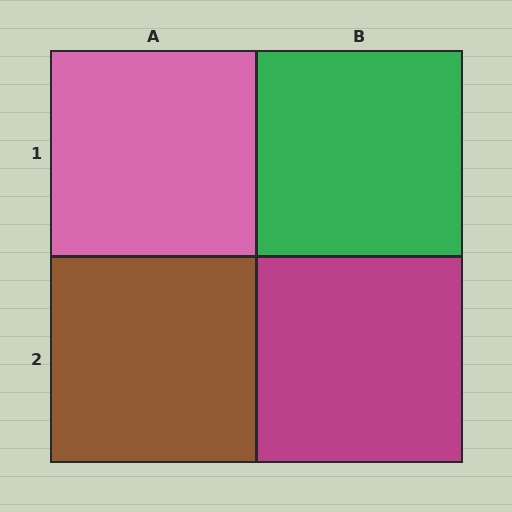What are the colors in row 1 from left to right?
Pink, green.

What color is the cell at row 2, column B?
Magenta.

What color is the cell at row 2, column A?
Brown.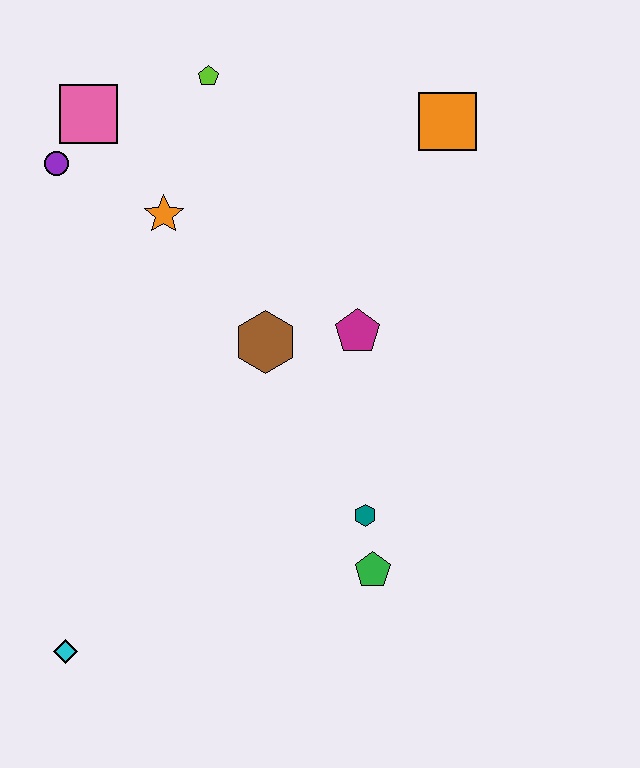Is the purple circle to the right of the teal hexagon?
No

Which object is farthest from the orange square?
The cyan diamond is farthest from the orange square.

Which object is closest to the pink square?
The purple circle is closest to the pink square.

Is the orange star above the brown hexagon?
Yes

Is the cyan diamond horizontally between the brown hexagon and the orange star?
No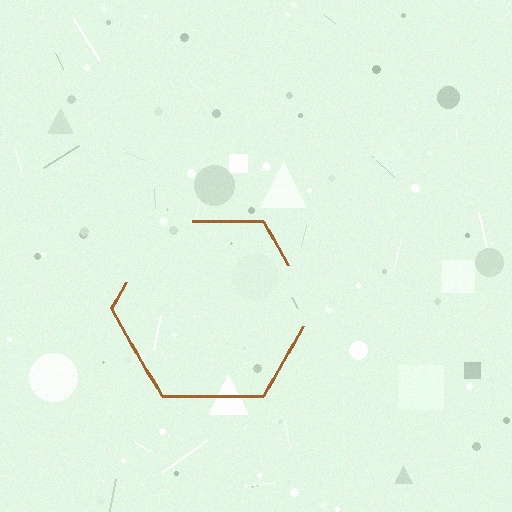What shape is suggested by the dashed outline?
The dashed outline suggests a hexagon.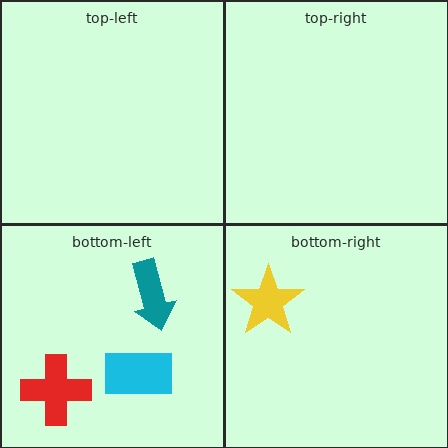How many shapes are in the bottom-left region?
3.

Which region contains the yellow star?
The bottom-right region.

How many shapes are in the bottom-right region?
1.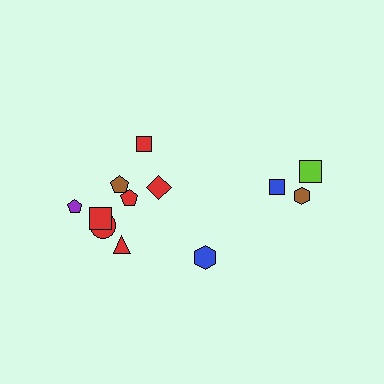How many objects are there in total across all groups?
There are 12 objects.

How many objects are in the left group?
There are 8 objects.